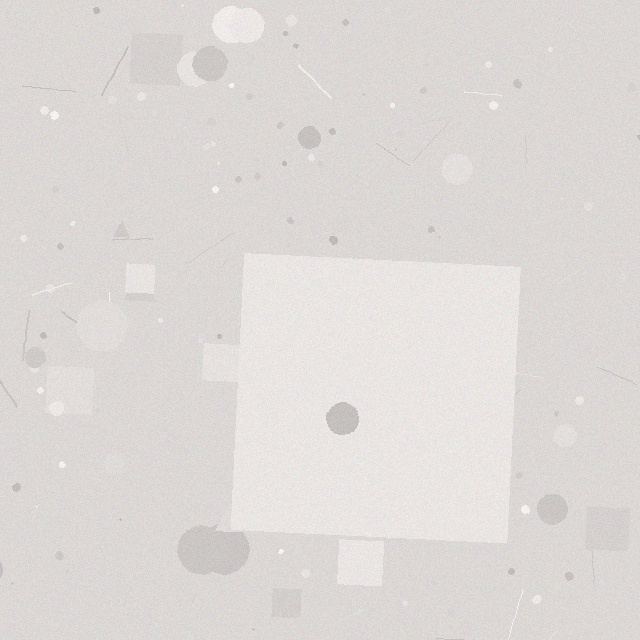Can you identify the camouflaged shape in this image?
The camouflaged shape is a square.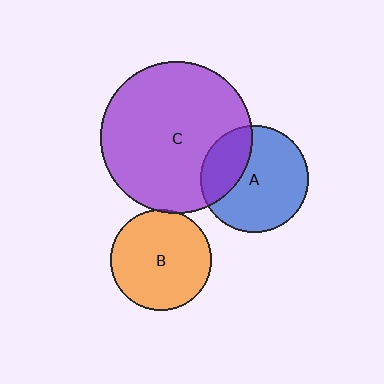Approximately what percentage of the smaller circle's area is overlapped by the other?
Approximately 30%.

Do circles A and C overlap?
Yes.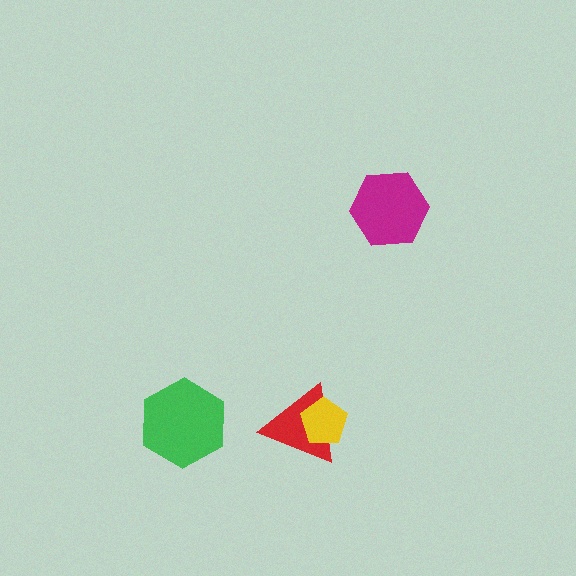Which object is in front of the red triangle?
The yellow pentagon is in front of the red triangle.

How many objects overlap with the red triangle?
1 object overlaps with the red triangle.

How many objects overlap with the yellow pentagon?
1 object overlaps with the yellow pentagon.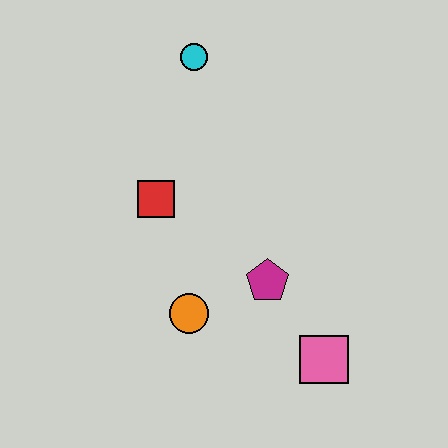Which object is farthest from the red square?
The pink square is farthest from the red square.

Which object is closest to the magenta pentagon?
The orange circle is closest to the magenta pentagon.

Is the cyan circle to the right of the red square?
Yes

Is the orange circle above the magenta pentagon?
No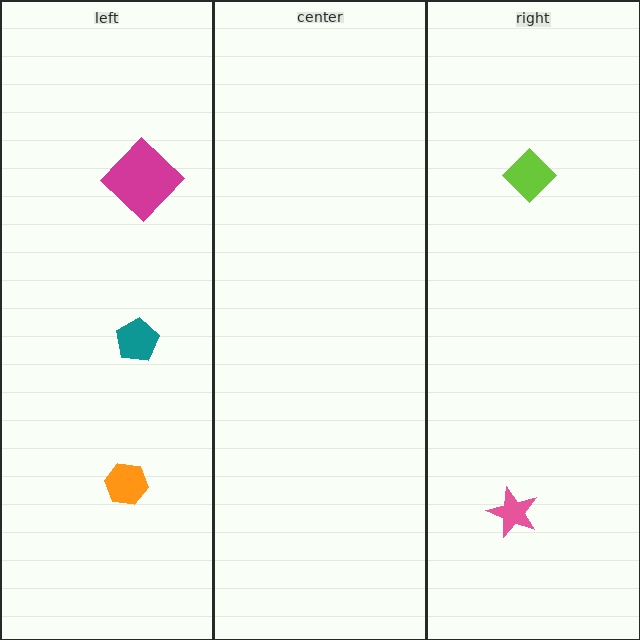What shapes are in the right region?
The lime diamond, the pink star.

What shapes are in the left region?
The teal pentagon, the magenta diamond, the orange hexagon.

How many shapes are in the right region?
2.